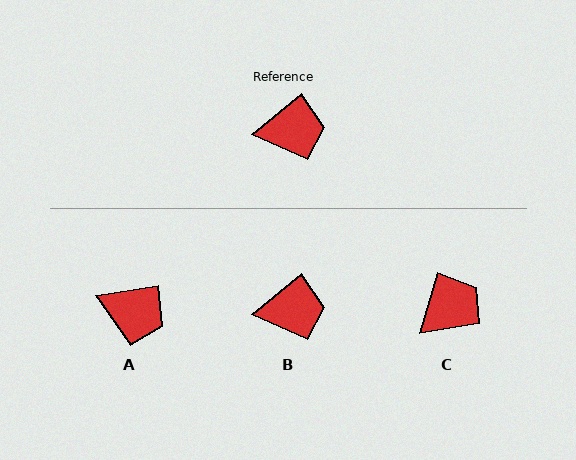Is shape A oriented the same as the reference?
No, it is off by about 30 degrees.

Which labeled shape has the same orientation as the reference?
B.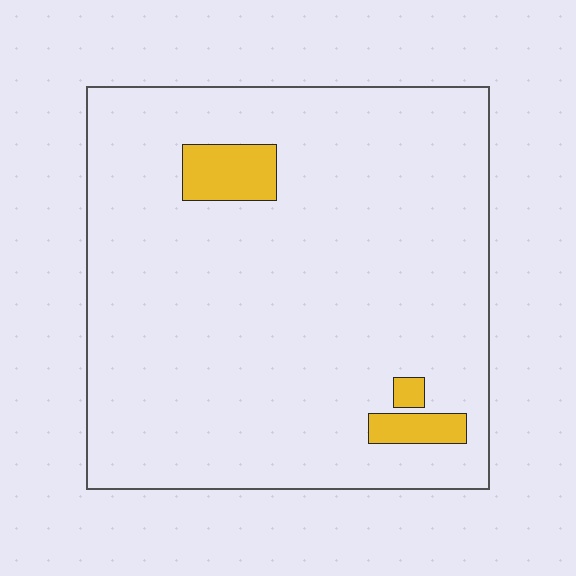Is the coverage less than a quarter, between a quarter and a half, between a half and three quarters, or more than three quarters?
Less than a quarter.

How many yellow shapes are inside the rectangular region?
3.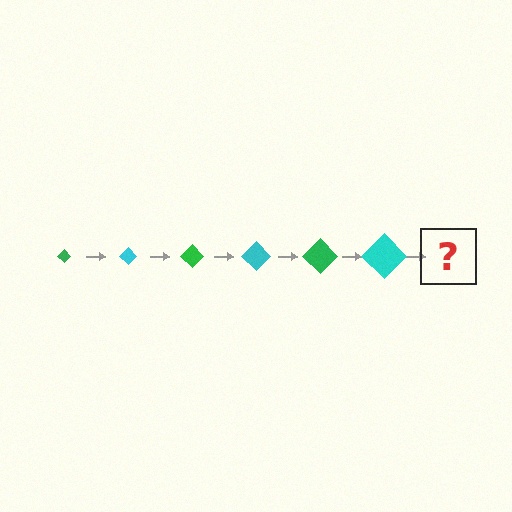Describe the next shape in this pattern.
It should be a green diamond, larger than the previous one.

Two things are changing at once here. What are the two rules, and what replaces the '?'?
The two rules are that the diamond grows larger each step and the color cycles through green and cyan. The '?' should be a green diamond, larger than the previous one.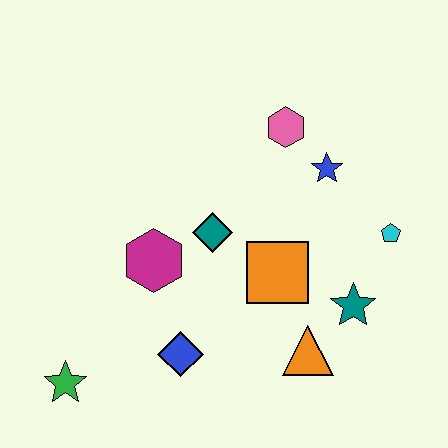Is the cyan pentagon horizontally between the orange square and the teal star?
No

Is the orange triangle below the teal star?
Yes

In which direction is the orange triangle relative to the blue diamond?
The orange triangle is to the right of the blue diamond.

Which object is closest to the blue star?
The pink hexagon is closest to the blue star.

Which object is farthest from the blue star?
The green star is farthest from the blue star.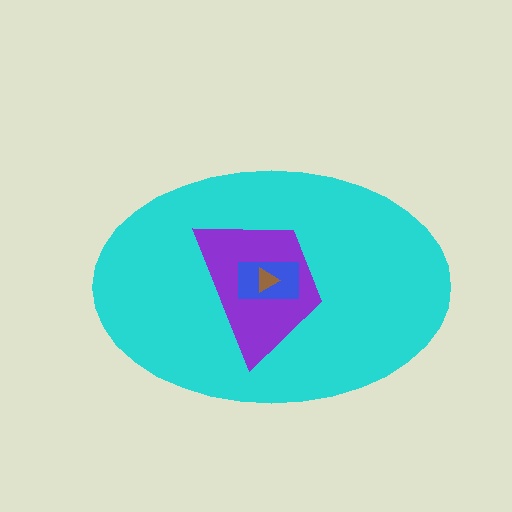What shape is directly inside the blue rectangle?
The brown triangle.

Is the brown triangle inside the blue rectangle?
Yes.